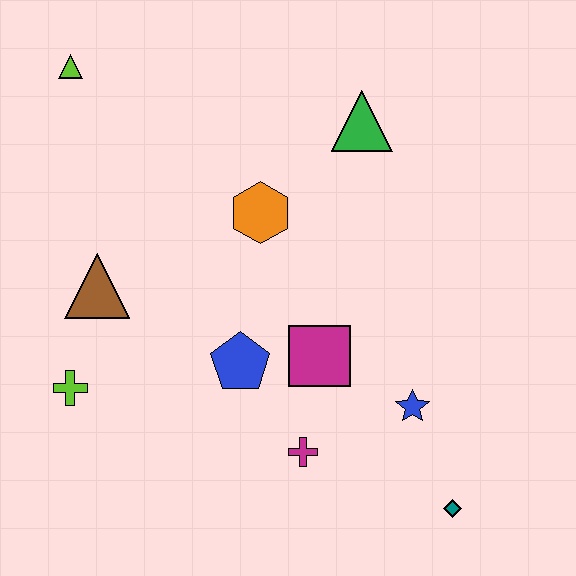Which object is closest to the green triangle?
The orange hexagon is closest to the green triangle.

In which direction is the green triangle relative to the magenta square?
The green triangle is above the magenta square.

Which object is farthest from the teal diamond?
The lime triangle is farthest from the teal diamond.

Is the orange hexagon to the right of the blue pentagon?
Yes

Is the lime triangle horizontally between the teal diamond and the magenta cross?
No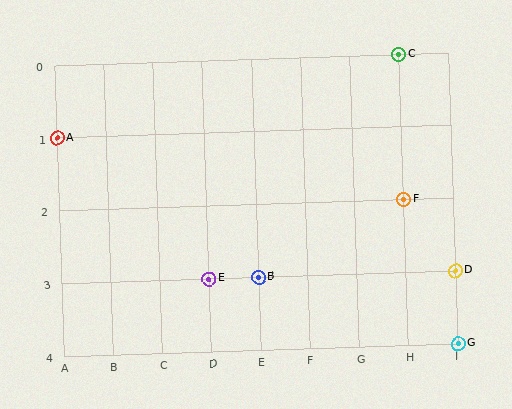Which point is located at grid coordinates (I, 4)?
Point G is at (I, 4).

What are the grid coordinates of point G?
Point G is at grid coordinates (I, 4).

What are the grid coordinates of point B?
Point B is at grid coordinates (E, 3).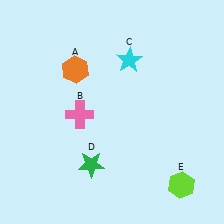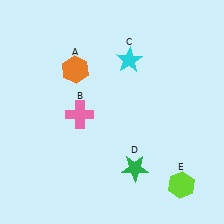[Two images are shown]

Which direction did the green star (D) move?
The green star (D) moved right.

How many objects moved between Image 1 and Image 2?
1 object moved between the two images.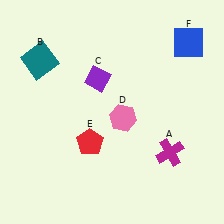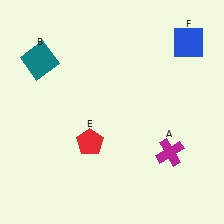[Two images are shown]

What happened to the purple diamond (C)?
The purple diamond (C) was removed in Image 2. It was in the top-left area of Image 1.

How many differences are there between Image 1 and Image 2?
There are 2 differences between the two images.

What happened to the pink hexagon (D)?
The pink hexagon (D) was removed in Image 2. It was in the bottom-right area of Image 1.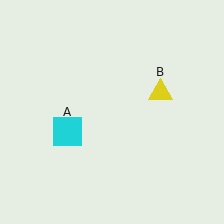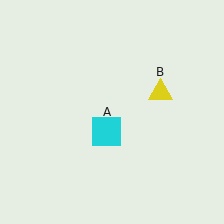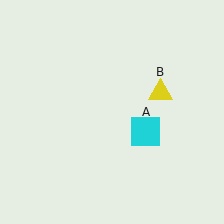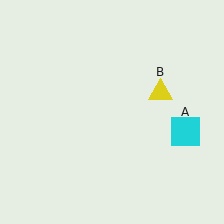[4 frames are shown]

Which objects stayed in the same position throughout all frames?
Yellow triangle (object B) remained stationary.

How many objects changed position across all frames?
1 object changed position: cyan square (object A).